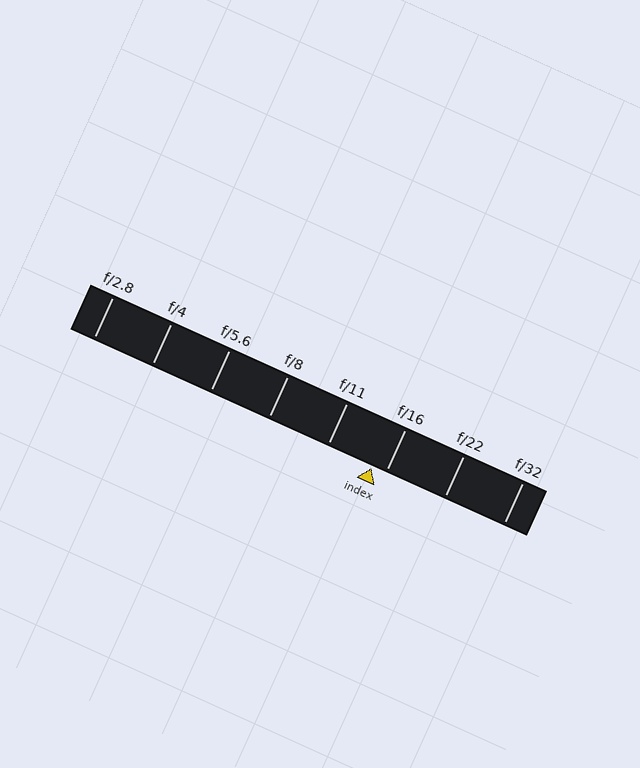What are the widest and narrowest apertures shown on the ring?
The widest aperture shown is f/2.8 and the narrowest is f/32.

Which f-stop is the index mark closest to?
The index mark is closest to f/16.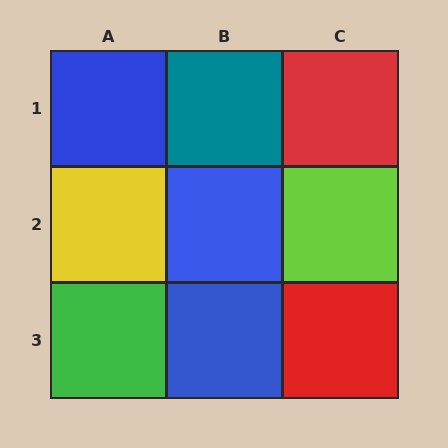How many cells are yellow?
1 cell is yellow.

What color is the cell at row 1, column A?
Blue.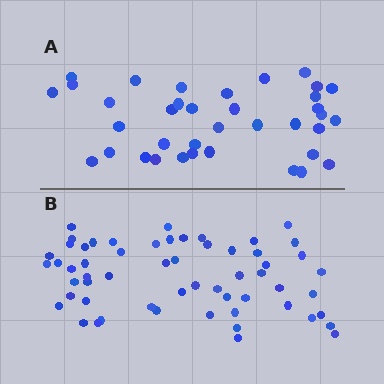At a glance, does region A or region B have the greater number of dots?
Region B (the bottom region) has more dots.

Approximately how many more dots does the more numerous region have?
Region B has approximately 20 more dots than region A.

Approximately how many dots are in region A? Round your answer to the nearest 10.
About 40 dots. (The exact count is 37, which rounds to 40.)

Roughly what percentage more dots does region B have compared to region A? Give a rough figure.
About 55% more.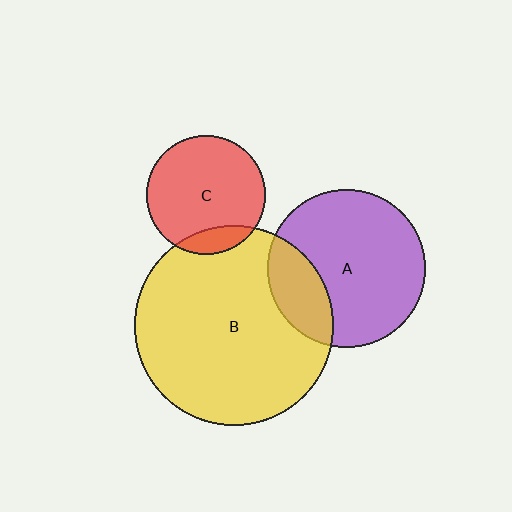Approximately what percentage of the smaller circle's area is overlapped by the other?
Approximately 25%.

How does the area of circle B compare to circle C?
Approximately 2.8 times.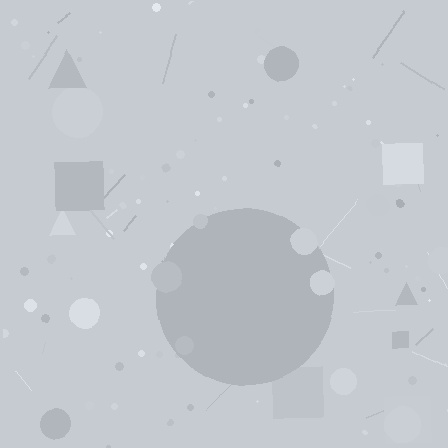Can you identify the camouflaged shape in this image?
The camouflaged shape is a circle.